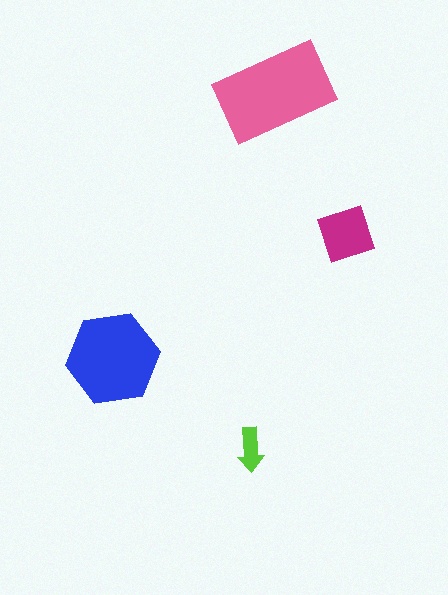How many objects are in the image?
There are 4 objects in the image.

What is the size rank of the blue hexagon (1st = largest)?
2nd.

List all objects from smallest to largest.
The lime arrow, the magenta diamond, the blue hexagon, the pink rectangle.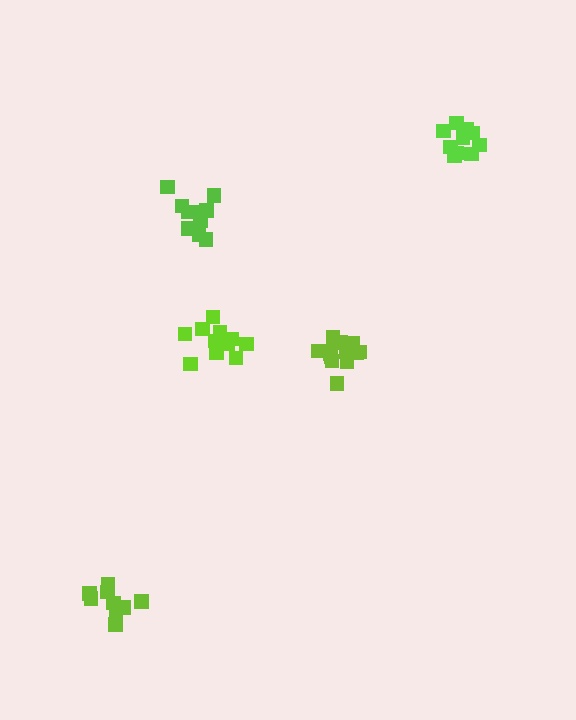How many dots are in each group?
Group 1: 10 dots, Group 2: 10 dots, Group 3: 9 dots, Group 4: 11 dots, Group 5: 13 dots (53 total).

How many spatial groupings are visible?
There are 5 spatial groupings.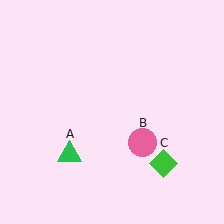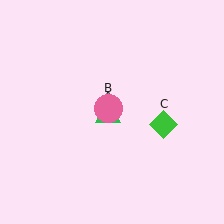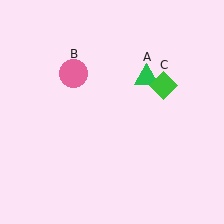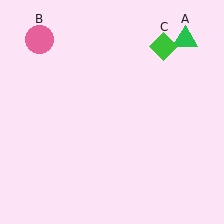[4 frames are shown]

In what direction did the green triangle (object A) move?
The green triangle (object A) moved up and to the right.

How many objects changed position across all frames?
3 objects changed position: green triangle (object A), pink circle (object B), green diamond (object C).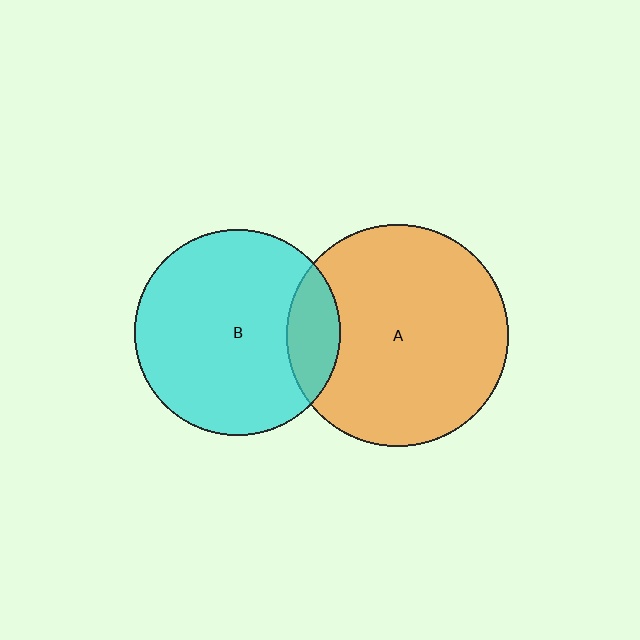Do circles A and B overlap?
Yes.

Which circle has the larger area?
Circle A (orange).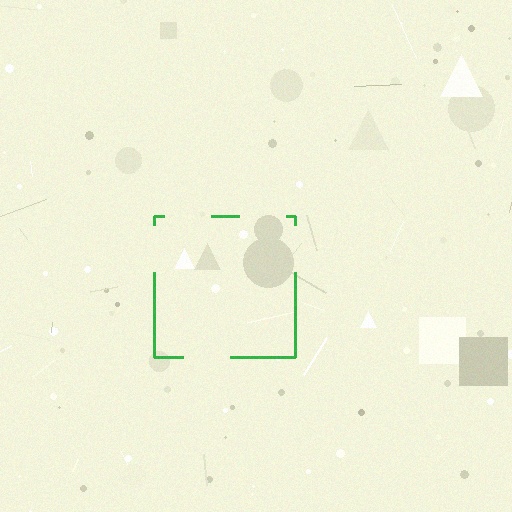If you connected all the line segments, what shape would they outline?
They would outline a square.